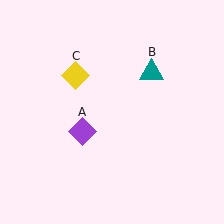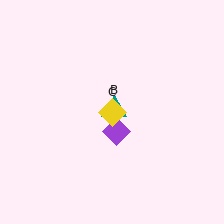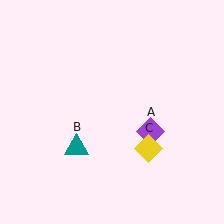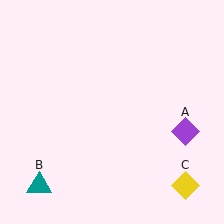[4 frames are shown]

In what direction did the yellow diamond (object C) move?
The yellow diamond (object C) moved down and to the right.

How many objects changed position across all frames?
3 objects changed position: purple diamond (object A), teal triangle (object B), yellow diamond (object C).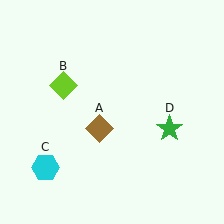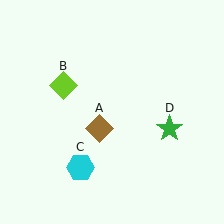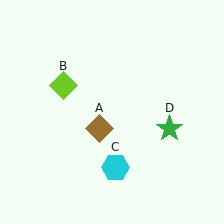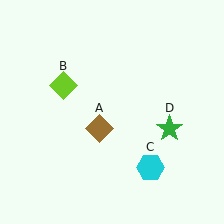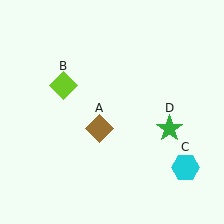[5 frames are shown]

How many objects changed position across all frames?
1 object changed position: cyan hexagon (object C).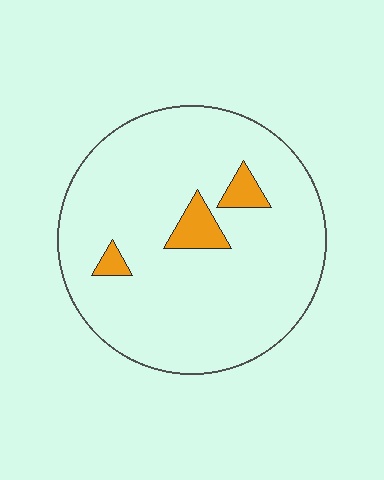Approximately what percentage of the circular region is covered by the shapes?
Approximately 5%.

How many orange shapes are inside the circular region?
3.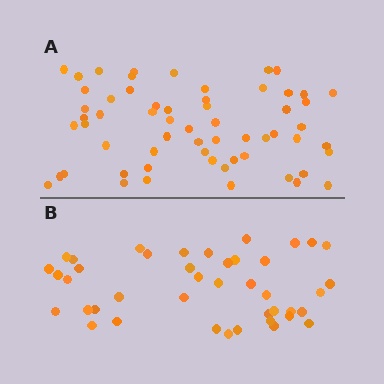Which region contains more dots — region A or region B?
Region A (the top region) has more dots.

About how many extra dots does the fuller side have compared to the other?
Region A has approximately 20 more dots than region B.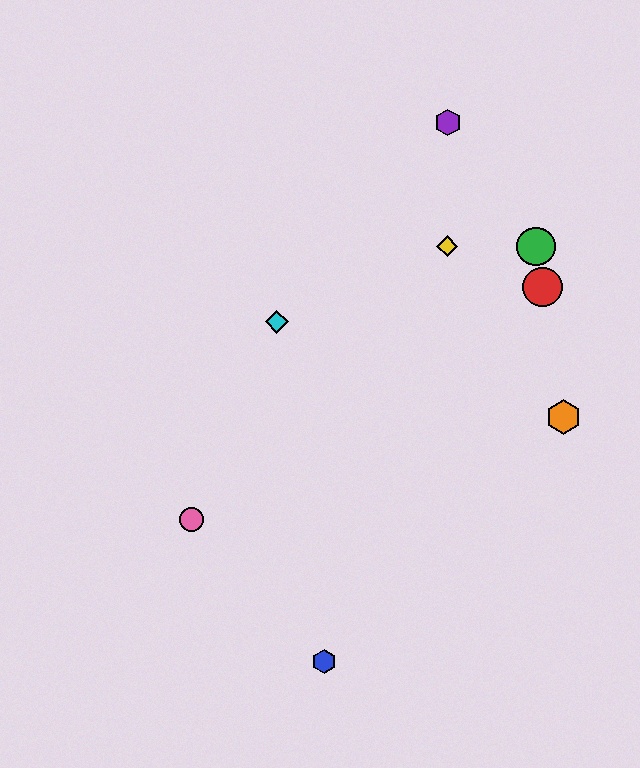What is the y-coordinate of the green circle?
The green circle is at y≈246.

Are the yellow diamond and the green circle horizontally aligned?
Yes, both are at y≈246.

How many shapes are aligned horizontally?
2 shapes (the green circle, the yellow diamond) are aligned horizontally.